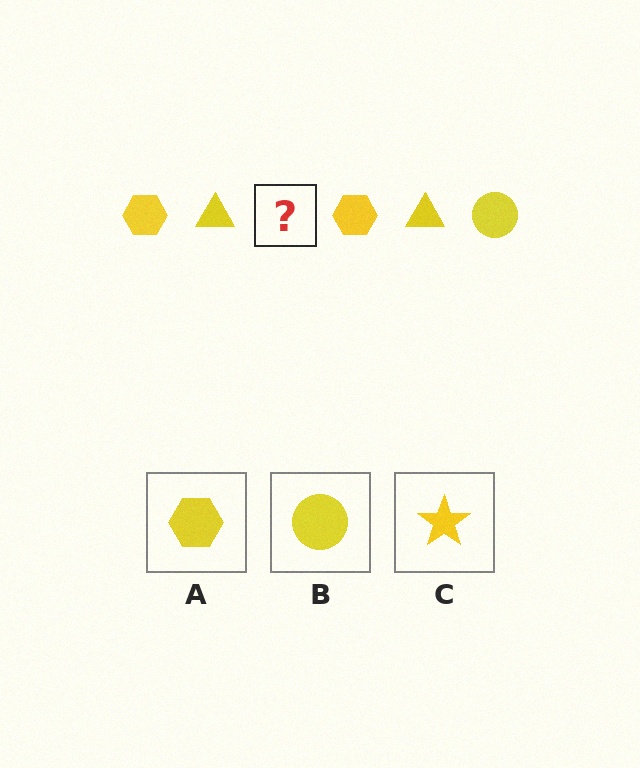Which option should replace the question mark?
Option B.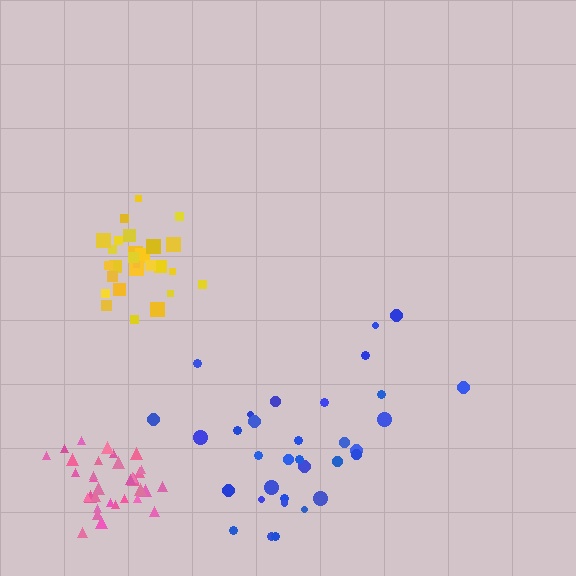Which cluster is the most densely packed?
Pink.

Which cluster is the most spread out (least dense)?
Blue.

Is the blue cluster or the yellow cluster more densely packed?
Yellow.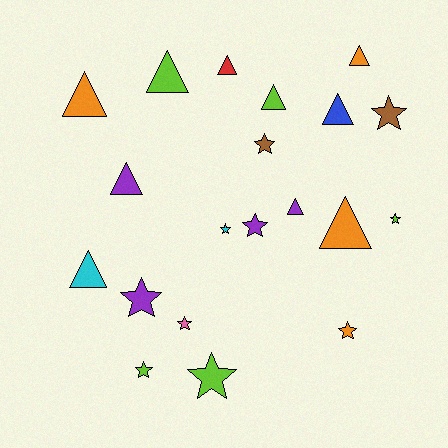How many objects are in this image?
There are 20 objects.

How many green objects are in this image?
There are no green objects.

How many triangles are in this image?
There are 10 triangles.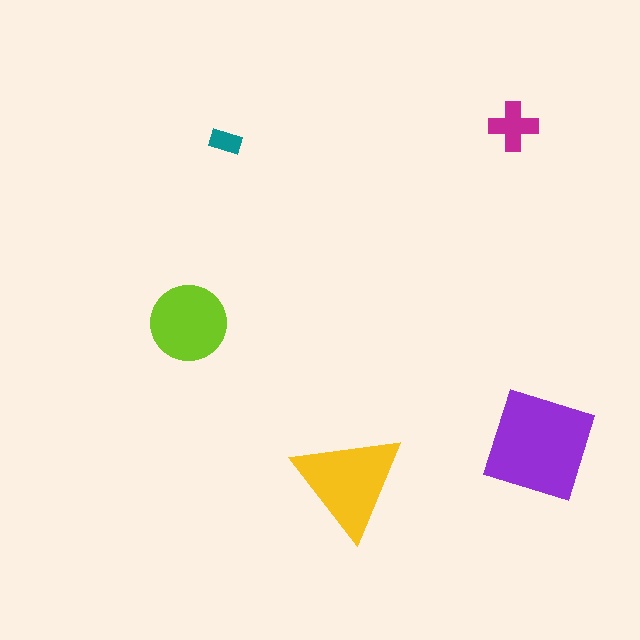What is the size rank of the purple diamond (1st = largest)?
1st.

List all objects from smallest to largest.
The teal rectangle, the magenta cross, the lime circle, the yellow triangle, the purple diamond.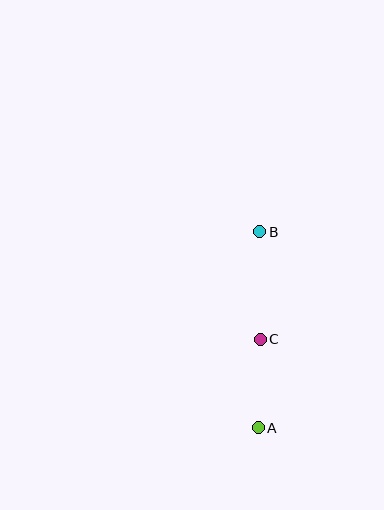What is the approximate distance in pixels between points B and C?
The distance between B and C is approximately 108 pixels.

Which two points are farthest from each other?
Points A and B are farthest from each other.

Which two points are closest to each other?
Points A and C are closest to each other.